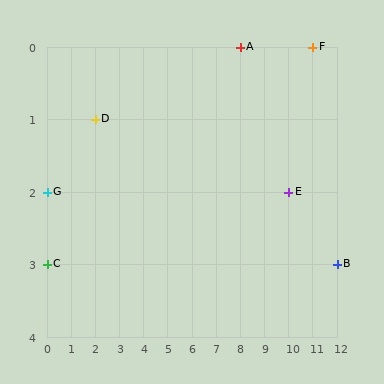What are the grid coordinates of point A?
Point A is at grid coordinates (8, 0).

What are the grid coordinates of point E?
Point E is at grid coordinates (10, 2).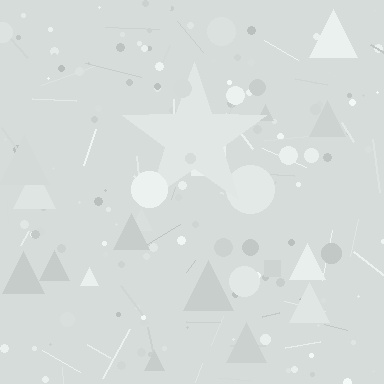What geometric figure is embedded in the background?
A star is embedded in the background.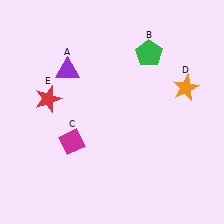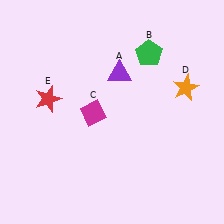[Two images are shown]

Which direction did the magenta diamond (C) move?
The magenta diamond (C) moved up.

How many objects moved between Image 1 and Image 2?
2 objects moved between the two images.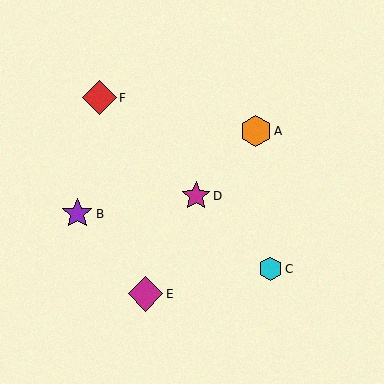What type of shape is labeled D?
Shape D is a magenta star.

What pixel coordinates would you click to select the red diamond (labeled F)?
Click at (99, 98) to select the red diamond F.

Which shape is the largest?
The magenta diamond (labeled E) is the largest.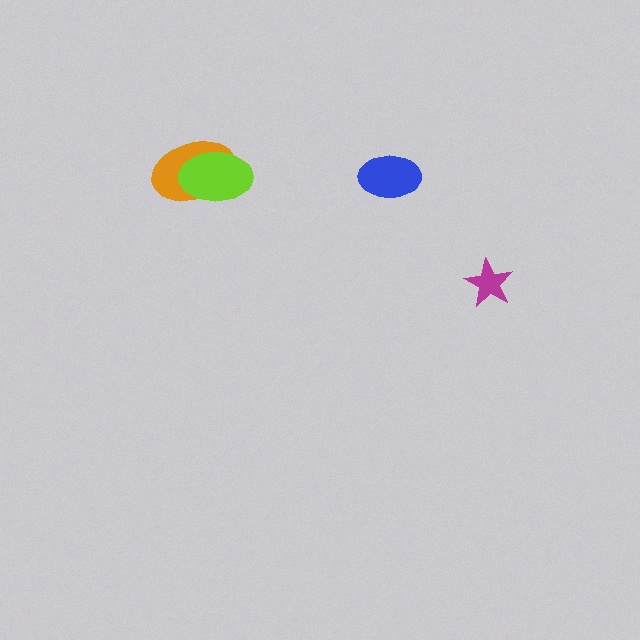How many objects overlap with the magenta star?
0 objects overlap with the magenta star.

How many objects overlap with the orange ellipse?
1 object overlaps with the orange ellipse.